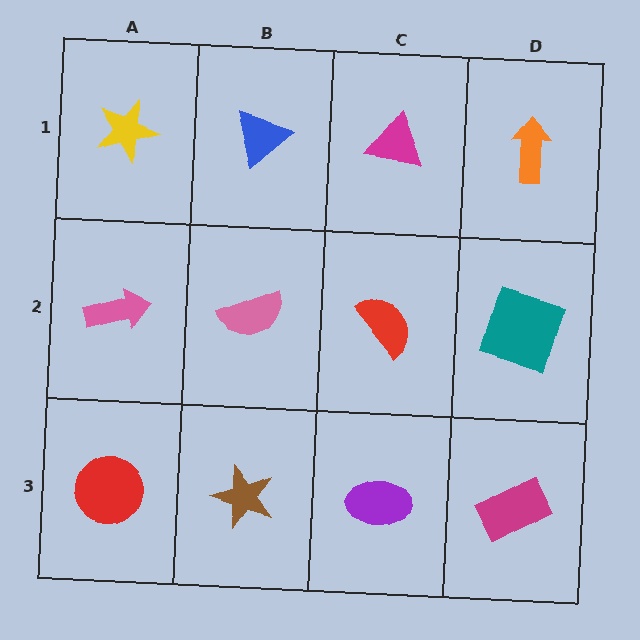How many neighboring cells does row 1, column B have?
3.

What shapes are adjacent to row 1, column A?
A pink arrow (row 2, column A), a blue triangle (row 1, column B).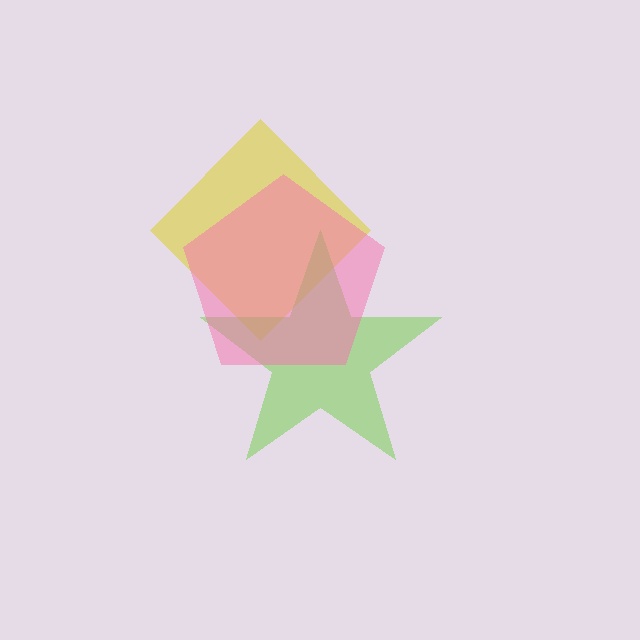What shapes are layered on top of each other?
The layered shapes are: a yellow diamond, a lime star, a pink pentagon.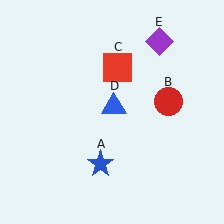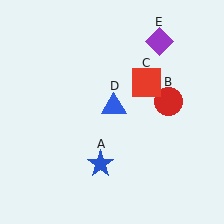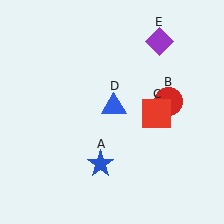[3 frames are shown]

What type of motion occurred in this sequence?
The red square (object C) rotated clockwise around the center of the scene.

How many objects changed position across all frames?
1 object changed position: red square (object C).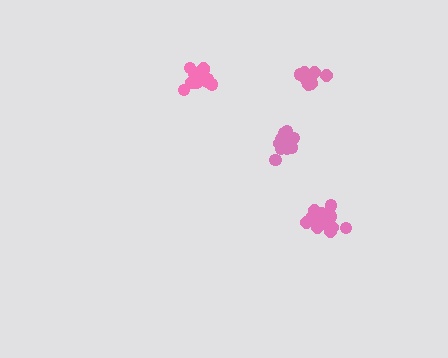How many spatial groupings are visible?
There are 4 spatial groupings.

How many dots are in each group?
Group 1: 11 dots, Group 2: 9 dots, Group 3: 13 dots, Group 4: 14 dots (47 total).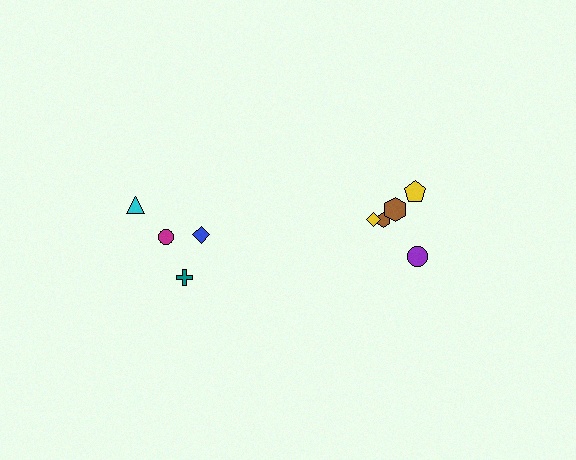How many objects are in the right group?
There are 6 objects.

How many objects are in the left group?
There are 4 objects.